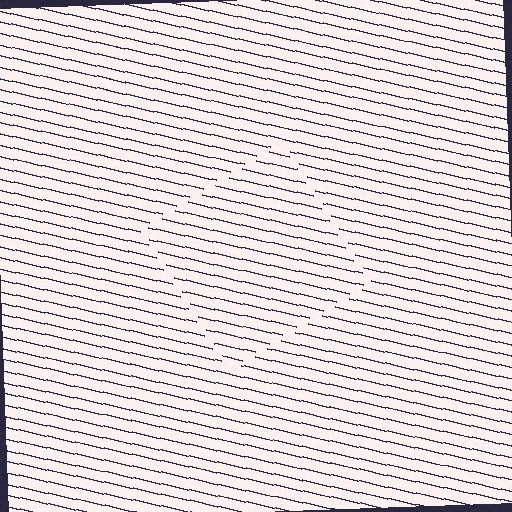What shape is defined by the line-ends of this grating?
An illusory square. The interior of the shape contains the same grating, shifted by half a period — the contour is defined by the phase discontinuity where line-ends from the inner and outer gratings abut.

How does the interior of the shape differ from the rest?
The interior of the shape contains the same grating, shifted by half a period — the contour is defined by the phase discontinuity where line-ends from the inner and outer gratings abut.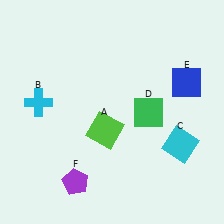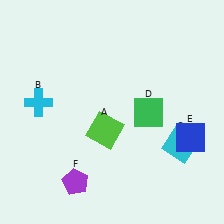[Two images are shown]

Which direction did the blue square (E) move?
The blue square (E) moved down.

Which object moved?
The blue square (E) moved down.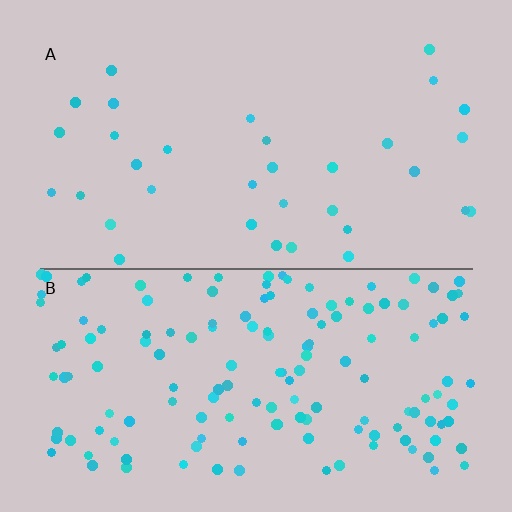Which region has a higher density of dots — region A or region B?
B (the bottom).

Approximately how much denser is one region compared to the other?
Approximately 4.4× — region B over region A.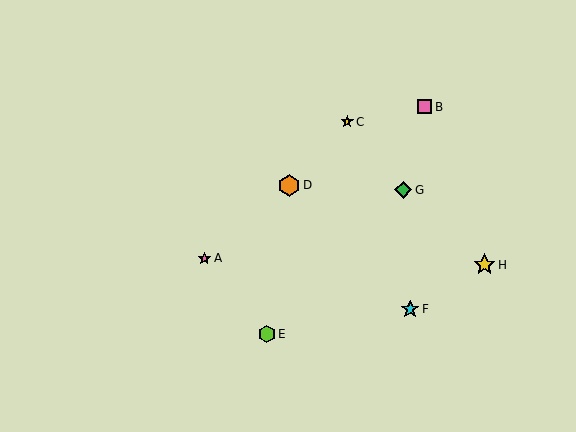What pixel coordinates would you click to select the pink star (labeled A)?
Click at (204, 258) to select the pink star A.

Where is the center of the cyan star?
The center of the cyan star is at (410, 309).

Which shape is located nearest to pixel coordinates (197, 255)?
The pink star (labeled A) at (204, 258) is nearest to that location.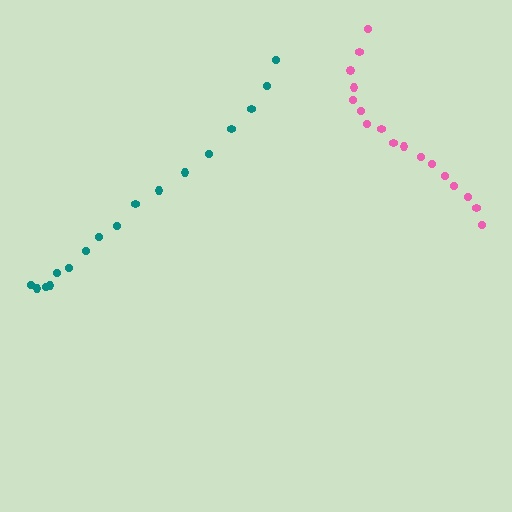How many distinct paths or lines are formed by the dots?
There are 2 distinct paths.